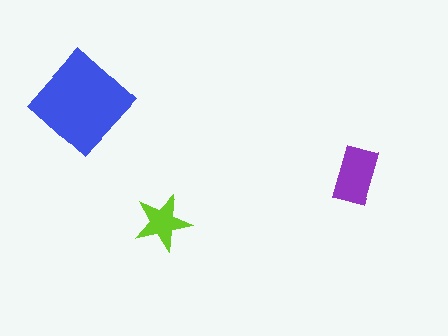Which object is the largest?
The blue diamond.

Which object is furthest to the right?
The purple rectangle is rightmost.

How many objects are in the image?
There are 3 objects in the image.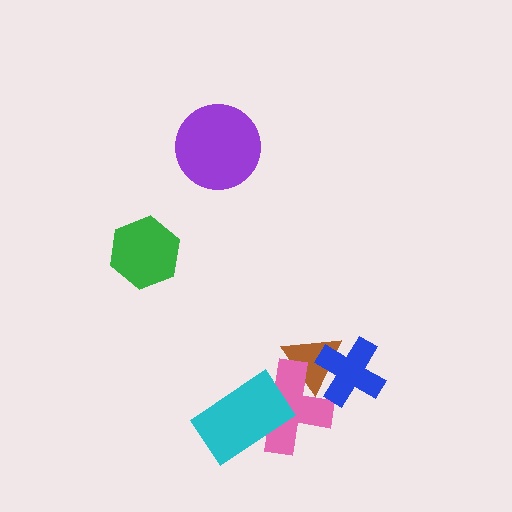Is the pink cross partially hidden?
Yes, it is partially covered by another shape.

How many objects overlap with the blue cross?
2 objects overlap with the blue cross.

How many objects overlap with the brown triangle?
2 objects overlap with the brown triangle.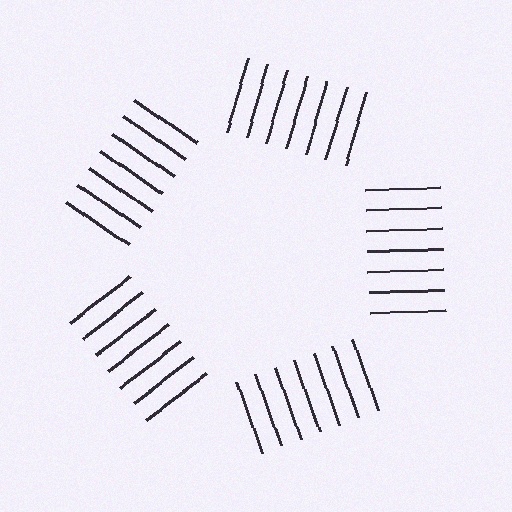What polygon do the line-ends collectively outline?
An illusory pentagon — the line segments terminate on its edges but no continuous stroke is drawn.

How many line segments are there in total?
35 — 7 along each of the 5 edges.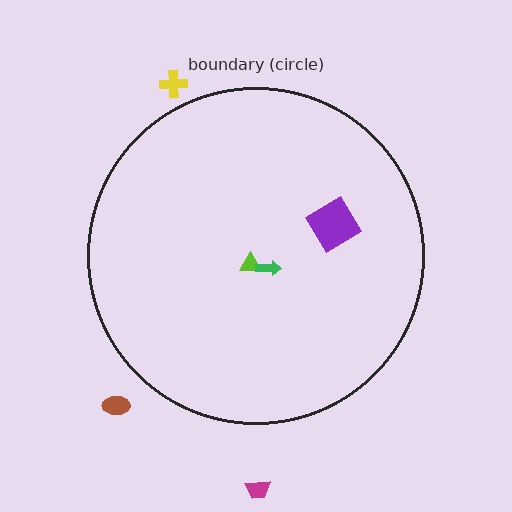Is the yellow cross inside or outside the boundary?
Outside.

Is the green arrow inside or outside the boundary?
Inside.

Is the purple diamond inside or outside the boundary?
Inside.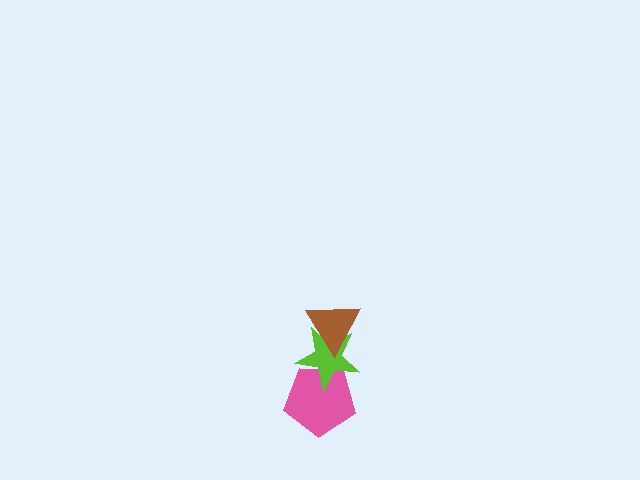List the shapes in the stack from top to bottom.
From top to bottom: the brown triangle, the lime star, the pink pentagon.